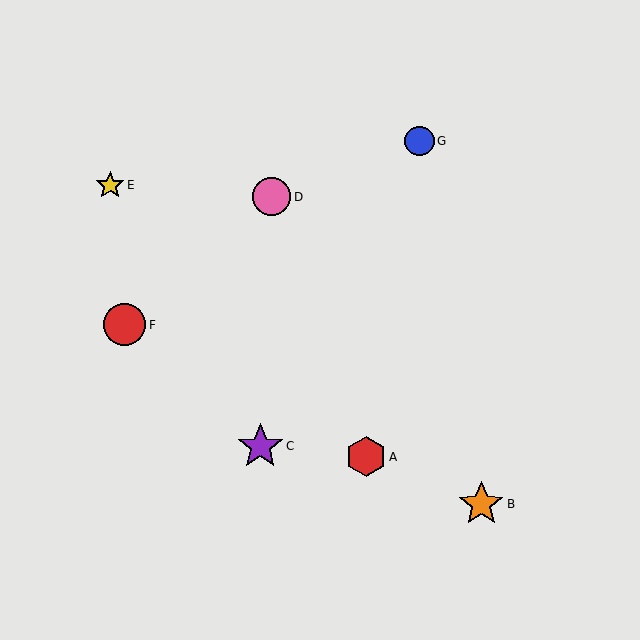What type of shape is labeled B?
Shape B is an orange star.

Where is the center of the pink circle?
The center of the pink circle is at (272, 197).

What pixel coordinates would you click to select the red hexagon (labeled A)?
Click at (366, 457) to select the red hexagon A.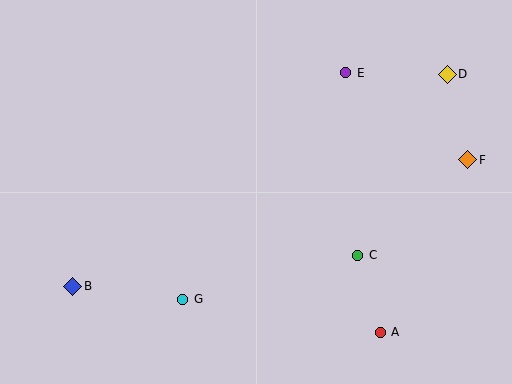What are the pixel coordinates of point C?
Point C is at (358, 255).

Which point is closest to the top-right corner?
Point D is closest to the top-right corner.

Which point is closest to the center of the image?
Point C at (358, 255) is closest to the center.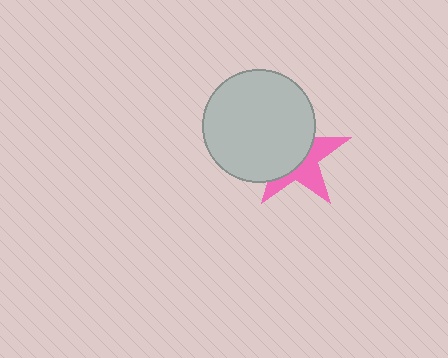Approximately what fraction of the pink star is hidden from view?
Roughly 57% of the pink star is hidden behind the light gray circle.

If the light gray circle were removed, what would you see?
You would see the complete pink star.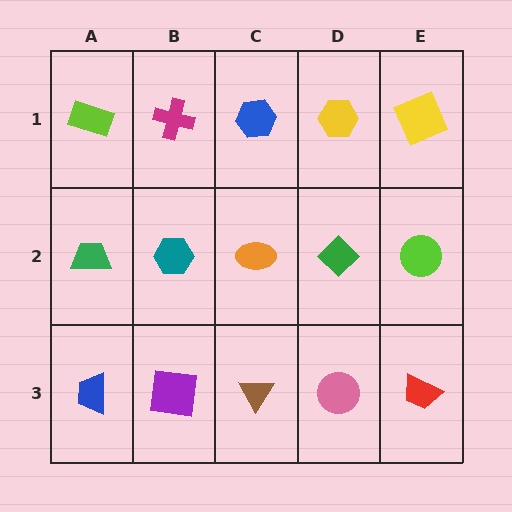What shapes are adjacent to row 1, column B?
A teal hexagon (row 2, column B), a lime rectangle (row 1, column A), a blue hexagon (row 1, column C).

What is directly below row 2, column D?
A pink circle.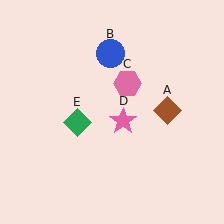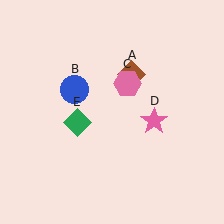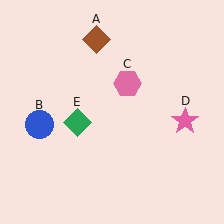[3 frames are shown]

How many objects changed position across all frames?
3 objects changed position: brown diamond (object A), blue circle (object B), pink star (object D).